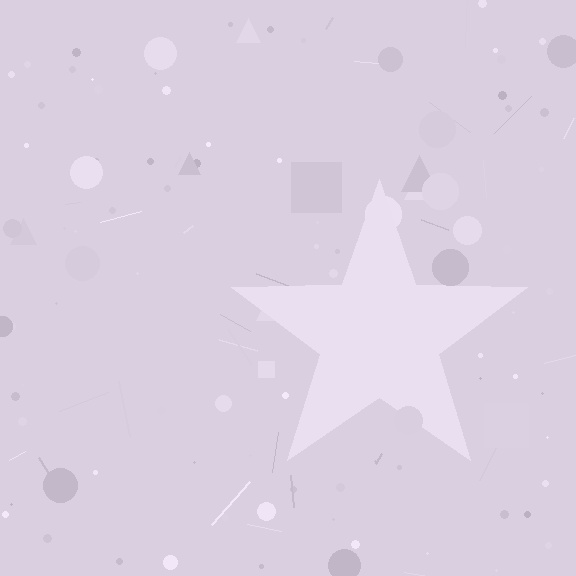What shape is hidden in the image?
A star is hidden in the image.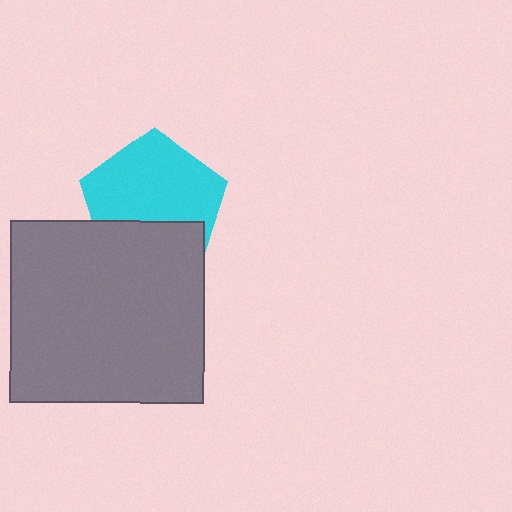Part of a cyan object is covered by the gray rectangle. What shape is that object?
It is a pentagon.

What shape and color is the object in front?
The object in front is a gray rectangle.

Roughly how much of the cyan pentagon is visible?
Most of it is visible (roughly 66%).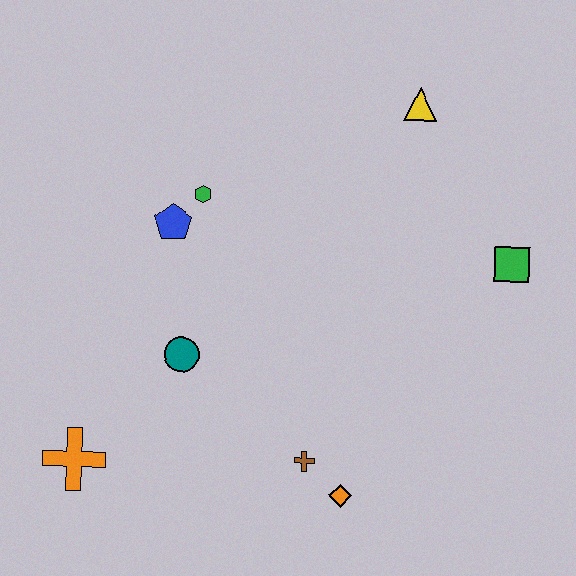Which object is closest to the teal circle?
The blue pentagon is closest to the teal circle.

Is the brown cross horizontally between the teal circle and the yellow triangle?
Yes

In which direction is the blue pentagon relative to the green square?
The blue pentagon is to the left of the green square.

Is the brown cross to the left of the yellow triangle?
Yes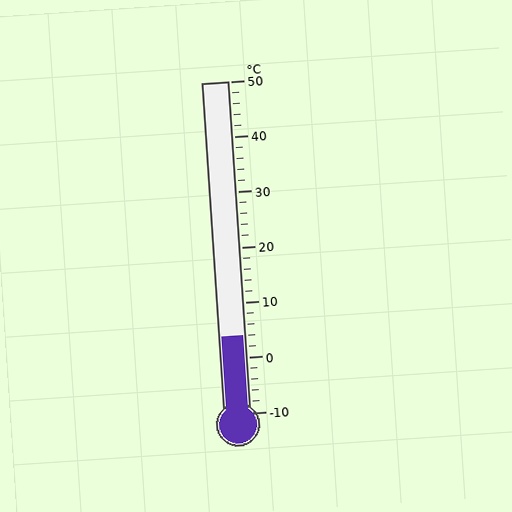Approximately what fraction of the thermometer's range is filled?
The thermometer is filled to approximately 25% of its range.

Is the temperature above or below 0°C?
The temperature is above 0°C.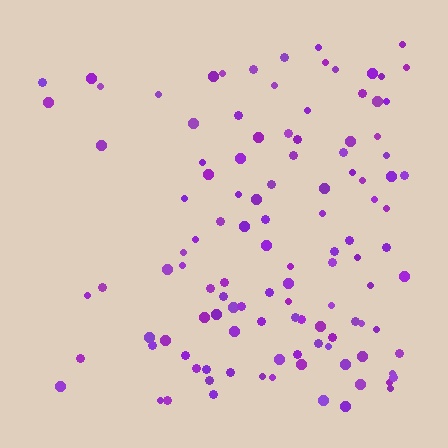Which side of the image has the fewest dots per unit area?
The left.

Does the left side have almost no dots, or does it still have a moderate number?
Still a moderate number, just noticeably fewer than the right.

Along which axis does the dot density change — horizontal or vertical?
Horizontal.